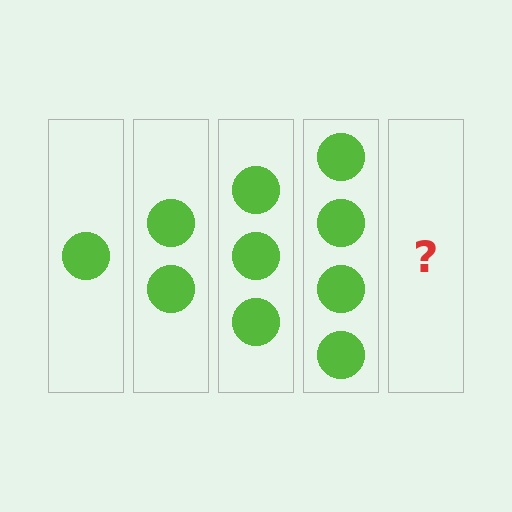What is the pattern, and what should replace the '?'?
The pattern is that each step adds one more circle. The '?' should be 5 circles.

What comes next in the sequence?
The next element should be 5 circles.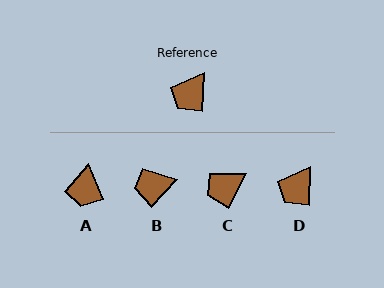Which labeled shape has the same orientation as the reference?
D.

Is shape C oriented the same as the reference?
No, it is off by about 24 degrees.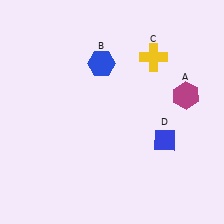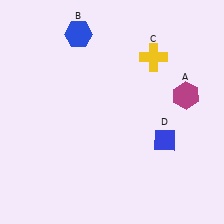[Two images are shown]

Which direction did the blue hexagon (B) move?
The blue hexagon (B) moved up.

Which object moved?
The blue hexagon (B) moved up.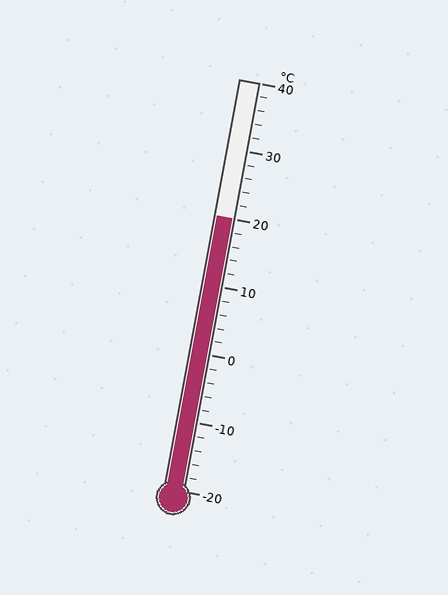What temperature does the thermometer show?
The thermometer shows approximately 20°C.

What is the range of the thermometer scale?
The thermometer scale ranges from -20°C to 40°C.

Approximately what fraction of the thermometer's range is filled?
The thermometer is filled to approximately 65% of its range.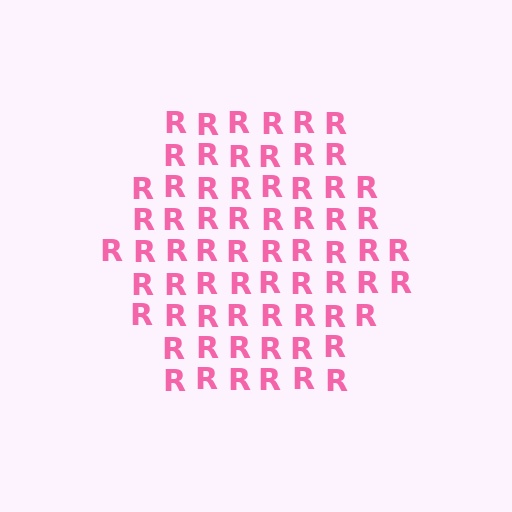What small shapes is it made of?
It is made of small letter R's.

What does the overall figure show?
The overall figure shows a hexagon.